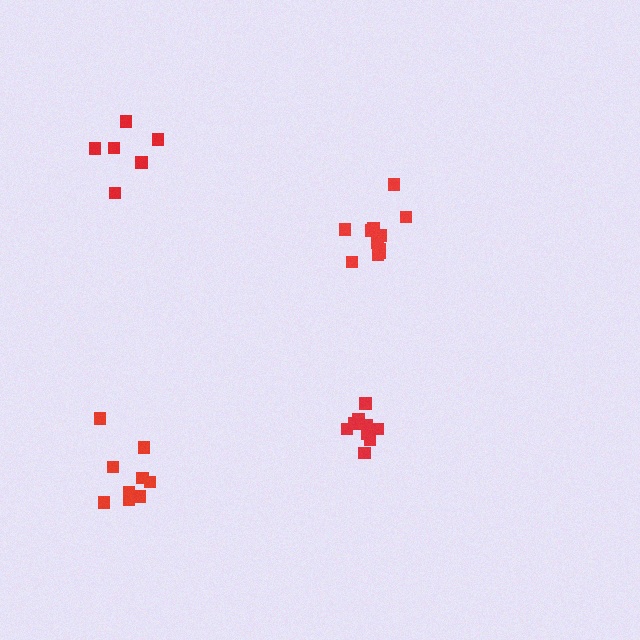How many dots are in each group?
Group 1: 9 dots, Group 2: 9 dots, Group 3: 12 dots, Group 4: 6 dots (36 total).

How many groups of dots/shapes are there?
There are 4 groups.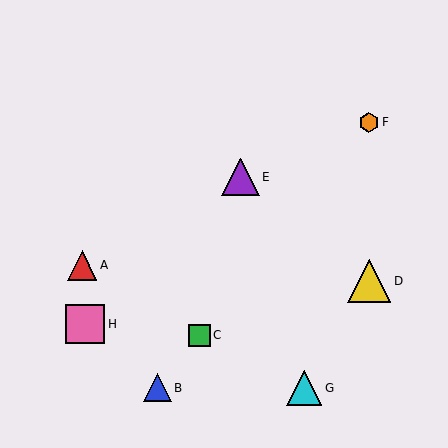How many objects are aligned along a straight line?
3 objects (B, C, F) are aligned along a straight line.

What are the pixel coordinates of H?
Object H is at (85, 324).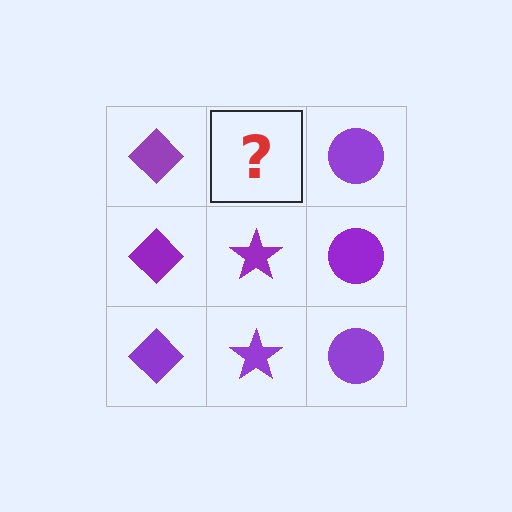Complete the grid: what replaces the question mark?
The question mark should be replaced with a purple star.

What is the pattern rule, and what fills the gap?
The rule is that each column has a consistent shape. The gap should be filled with a purple star.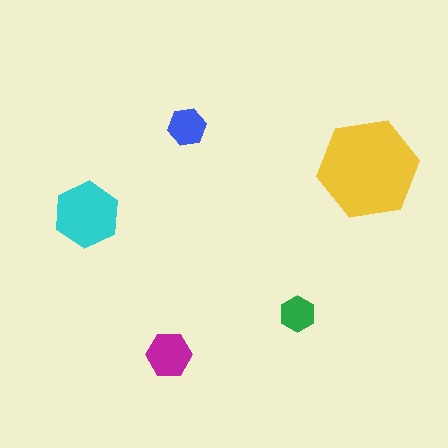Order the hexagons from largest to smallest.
the yellow one, the cyan one, the magenta one, the blue one, the green one.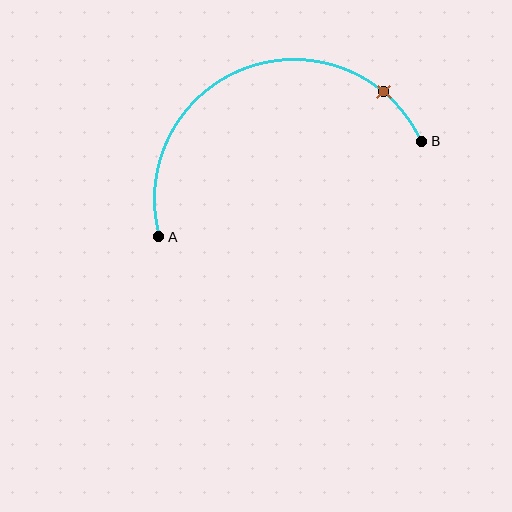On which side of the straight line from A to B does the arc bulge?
The arc bulges above the straight line connecting A and B.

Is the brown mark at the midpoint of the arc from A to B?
No. The brown mark lies on the arc but is closer to endpoint B. The arc midpoint would be at the point on the curve equidistant along the arc from both A and B.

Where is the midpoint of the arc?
The arc midpoint is the point on the curve farthest from the straight line joining A and B. It sits above that line.